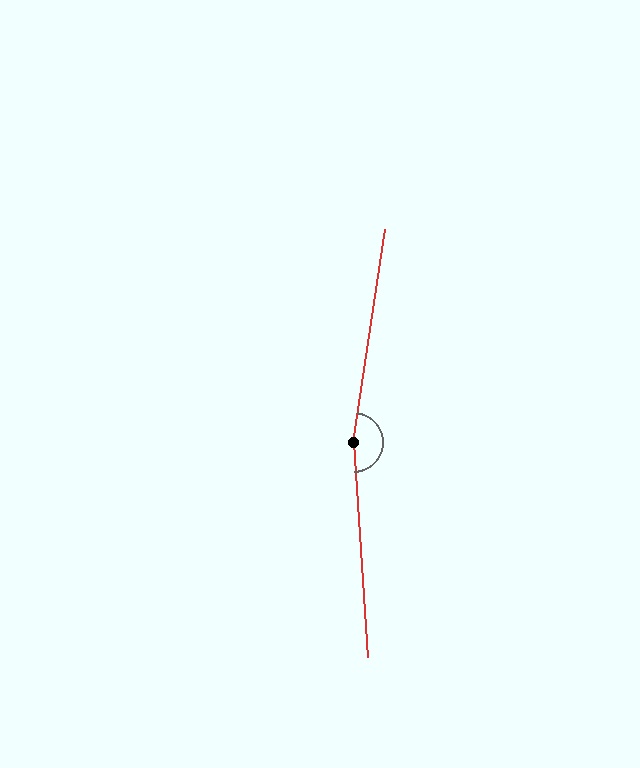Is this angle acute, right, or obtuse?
It is obtuse.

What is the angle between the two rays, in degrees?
Approximately 167 degrees.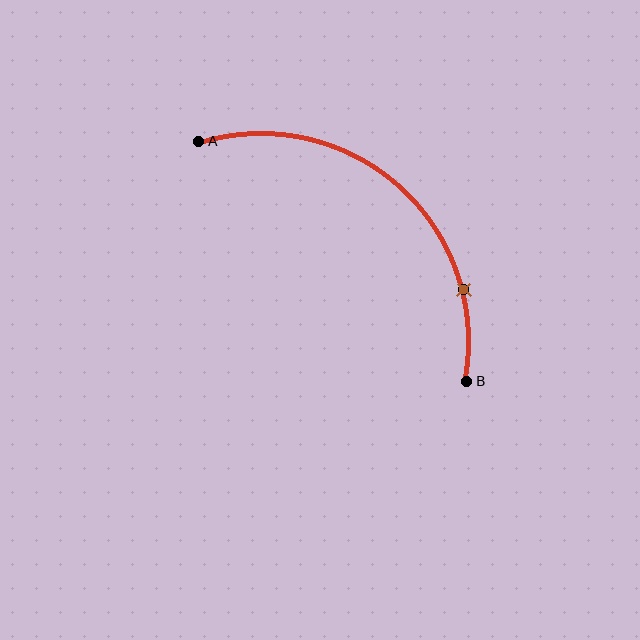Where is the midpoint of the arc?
The arc midpoint is the point on the curve farthest from the straight line joining A and B. It sits above and to the right of that line.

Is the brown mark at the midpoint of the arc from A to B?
No. The brown mark lies on the arc but is closer to endpoint B. The arc midpoint would be at the point on the curve equidistant along the arc from both A and B.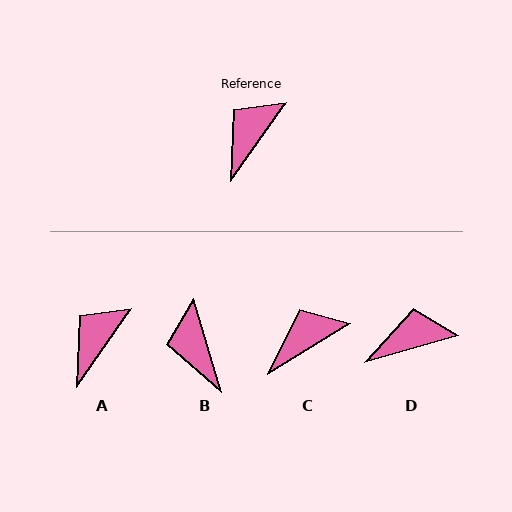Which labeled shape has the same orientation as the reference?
A.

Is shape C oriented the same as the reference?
No, it is off by about 24 degrees.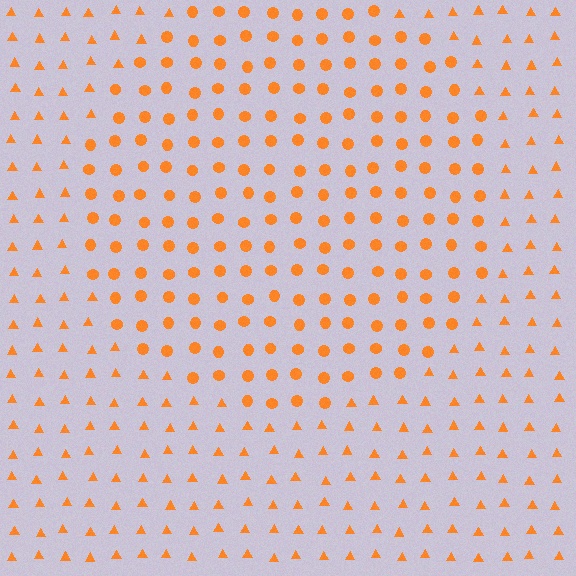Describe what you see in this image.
The image is filled with small orange elements arranged in a uniform grid. A circle-shaped region contains circles, while the surrounding area contains triangles. The boundary is defined purely by the change in element shape.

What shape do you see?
I see a circle.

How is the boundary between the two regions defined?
The boundary is defined by a change in element shape: circles inside vs. triangles outside. All elements share the same color and spacing.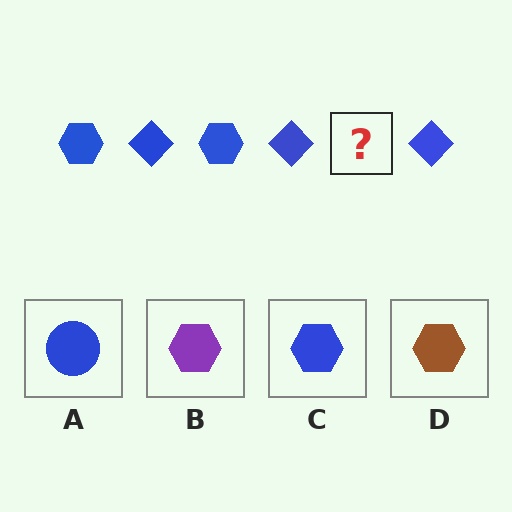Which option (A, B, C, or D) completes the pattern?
C.